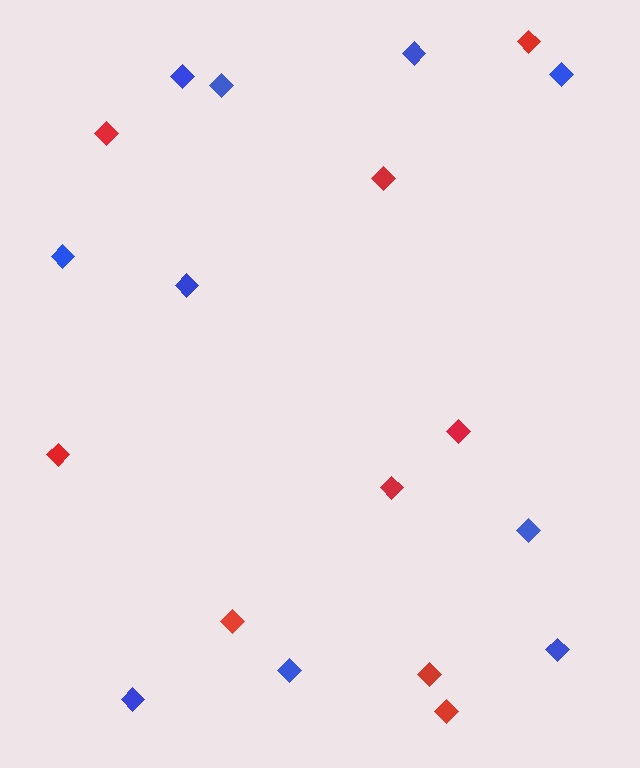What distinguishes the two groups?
There are 2 groups: one group of red diamonds (9) and one group of blue diamonds (10).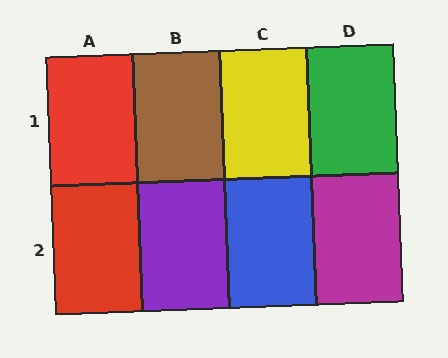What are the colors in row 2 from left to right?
Red, purple, blue, magenta.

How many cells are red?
2 cells are red.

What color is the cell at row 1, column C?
Yellow.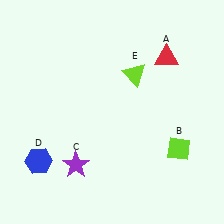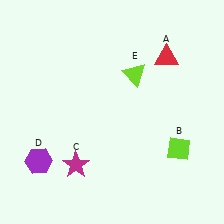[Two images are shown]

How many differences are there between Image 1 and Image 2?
There are 2 differences between the two images.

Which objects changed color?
C changed from purple to magenta. D changed from blue to purple.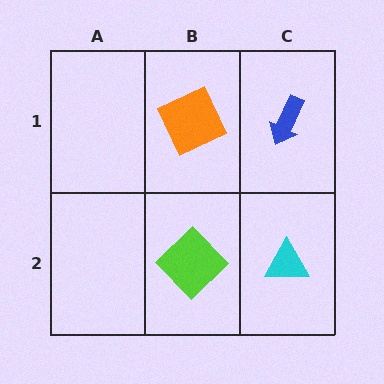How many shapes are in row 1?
2 shapes.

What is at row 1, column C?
A blue arrow.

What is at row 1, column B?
An orange square.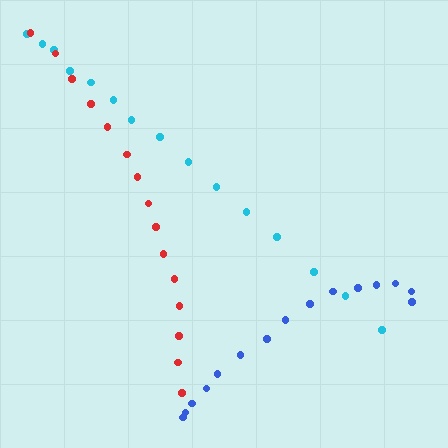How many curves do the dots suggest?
There are 3 distinct paths.